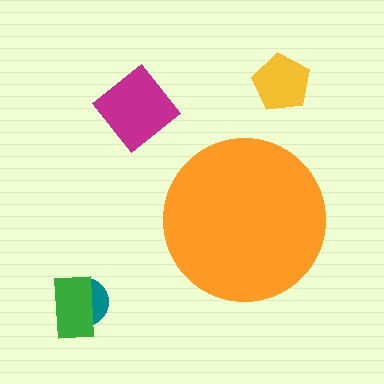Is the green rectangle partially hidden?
No, the green rectangle is fully visible.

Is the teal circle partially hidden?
No, the teal circle is fully visible.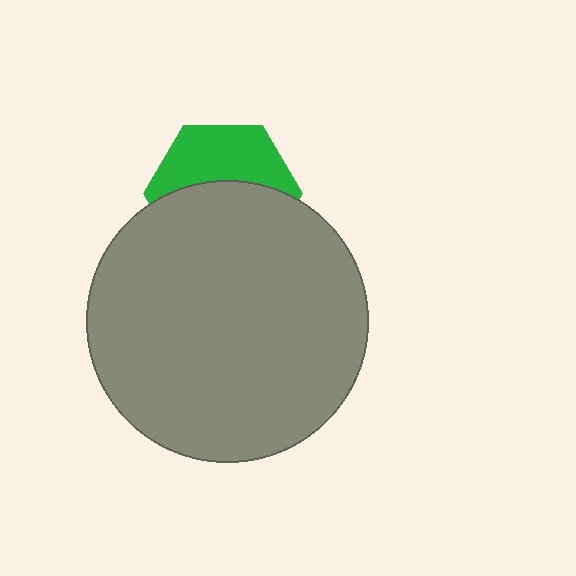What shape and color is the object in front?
The object in front is a gray circle.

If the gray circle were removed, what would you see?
You would see the complete green hexagon.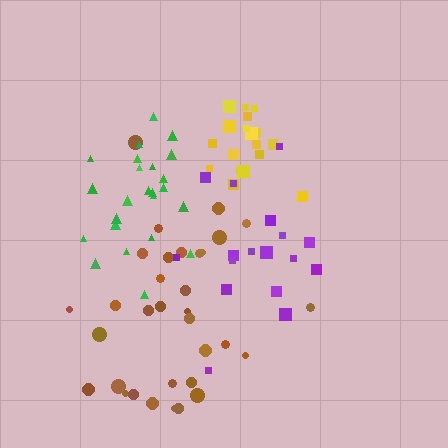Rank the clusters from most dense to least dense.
yellow, green, brown, purple.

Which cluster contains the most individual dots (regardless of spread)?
Brown (34).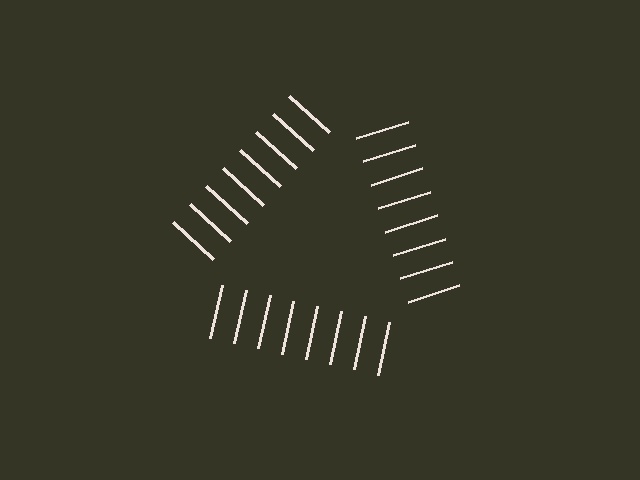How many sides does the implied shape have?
3 sides — the line-ends trace a triangle.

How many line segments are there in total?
24 — 8 along each of the 3 edges.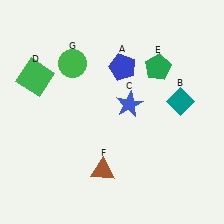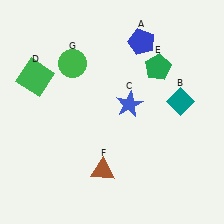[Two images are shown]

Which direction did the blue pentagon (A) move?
The blue pentagon (A) moved up.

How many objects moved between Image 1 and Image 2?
1 object moved between the two images.